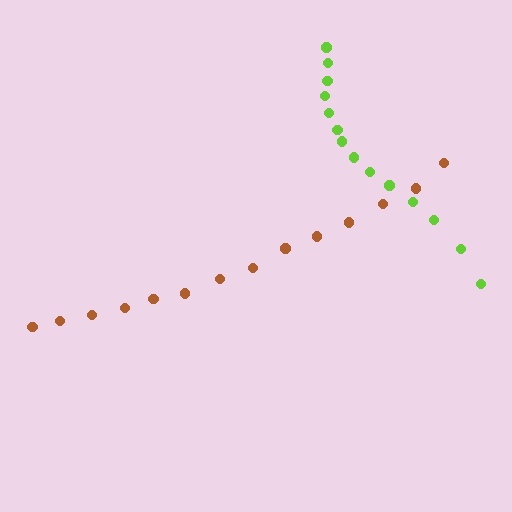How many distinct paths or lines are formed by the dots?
There are 2 distinct paths.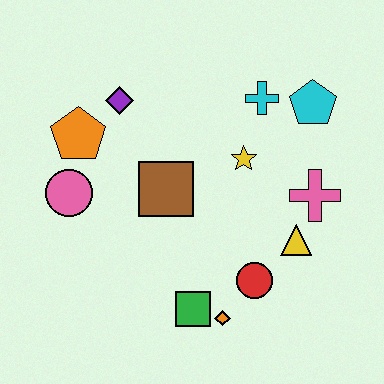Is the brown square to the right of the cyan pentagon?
No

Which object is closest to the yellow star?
The cyan cross is closest to the yellow star.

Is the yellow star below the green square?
No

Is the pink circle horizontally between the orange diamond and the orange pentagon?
No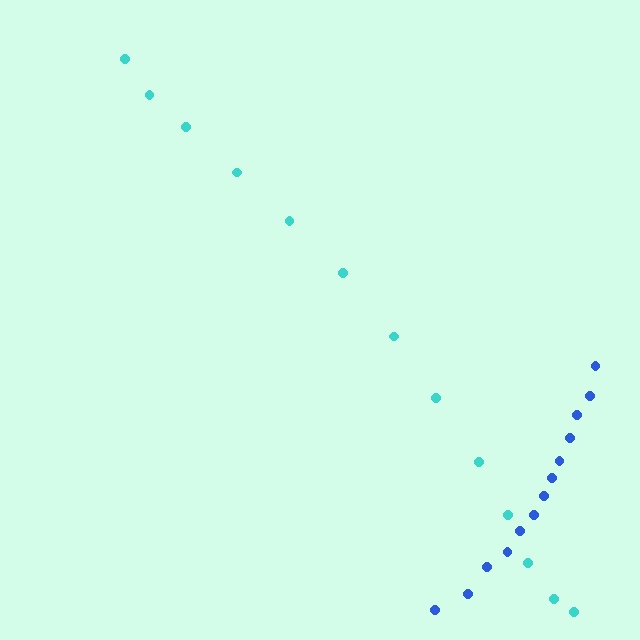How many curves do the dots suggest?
There are 2 distinct paths.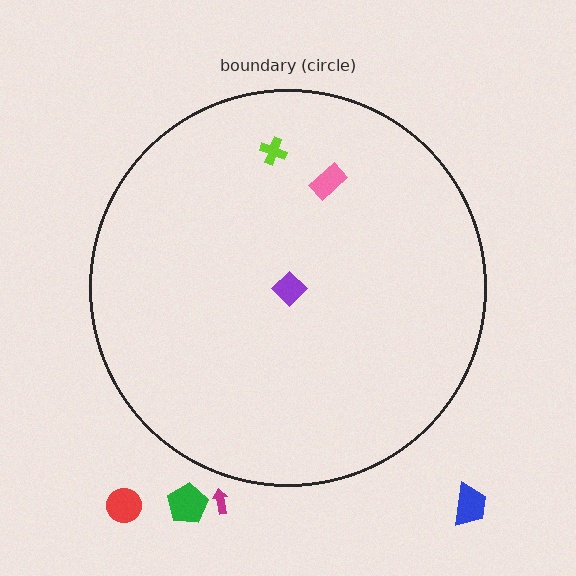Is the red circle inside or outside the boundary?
Outside.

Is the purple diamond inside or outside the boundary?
Inside.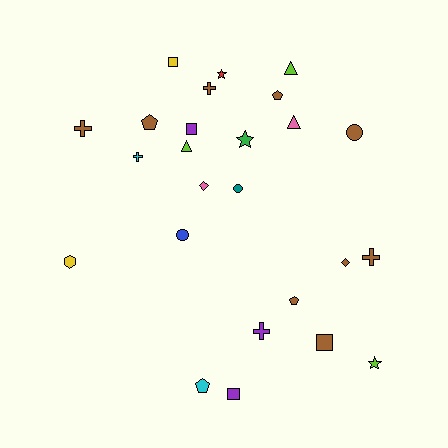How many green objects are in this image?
There is 1 green object.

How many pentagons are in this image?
There are 4 pentagons.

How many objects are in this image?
There are 25 objects.